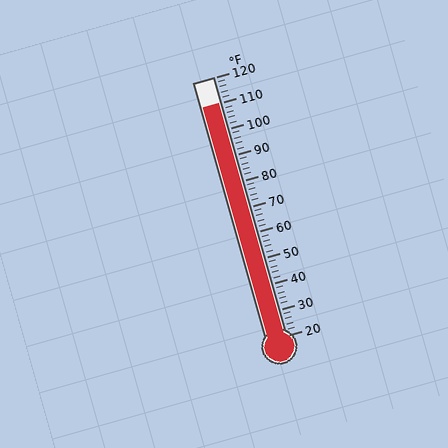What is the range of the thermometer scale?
The thermometer scale ranges from 20°F to 120°F.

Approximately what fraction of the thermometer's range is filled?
The thermometer is filled to approximately 90% of its range.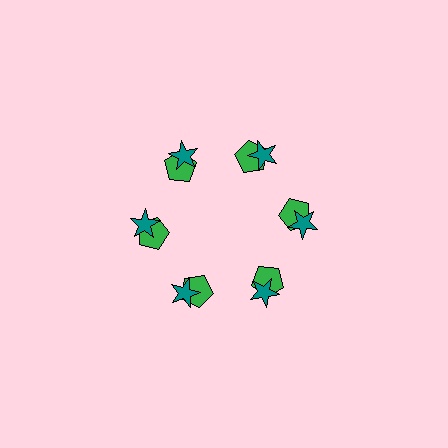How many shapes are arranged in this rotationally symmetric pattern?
There are 12 shapes, arranged in 6 groups of 2.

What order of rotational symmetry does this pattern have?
This pattern has 6-fold rotational symmetry.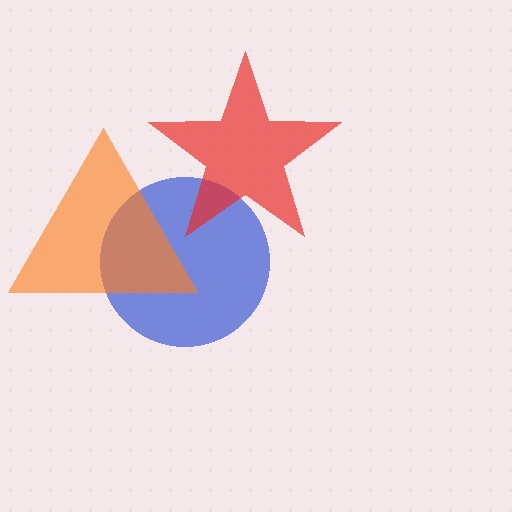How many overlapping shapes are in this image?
There are 3 overlapping shapes in the image.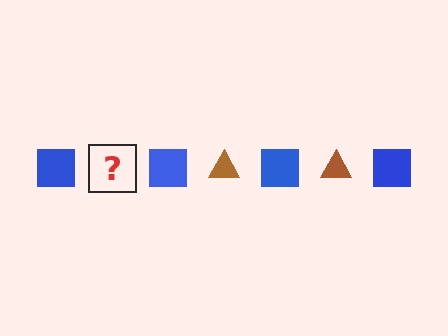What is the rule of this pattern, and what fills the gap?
The rule is that the pattern alternates between blue square and brown triangle. The gap should be filled with a brown triangle.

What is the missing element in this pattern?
The missing element is a brown triangle.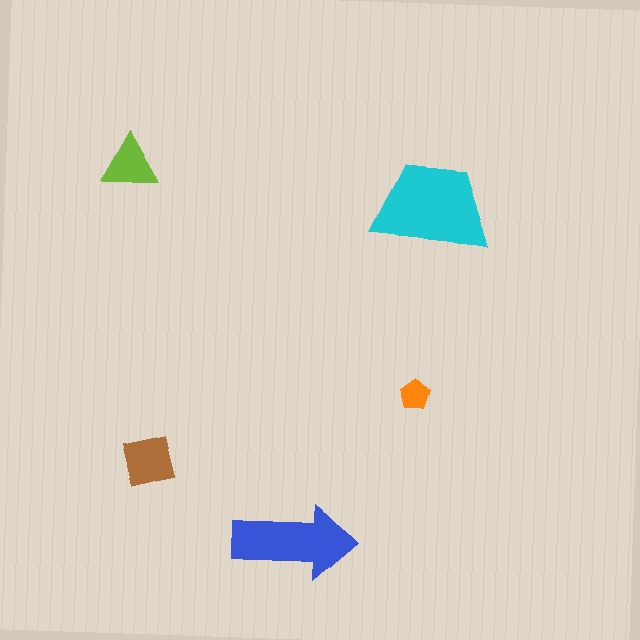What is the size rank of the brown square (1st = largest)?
3rd.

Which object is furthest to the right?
The cyan trapezoid is rightmost.